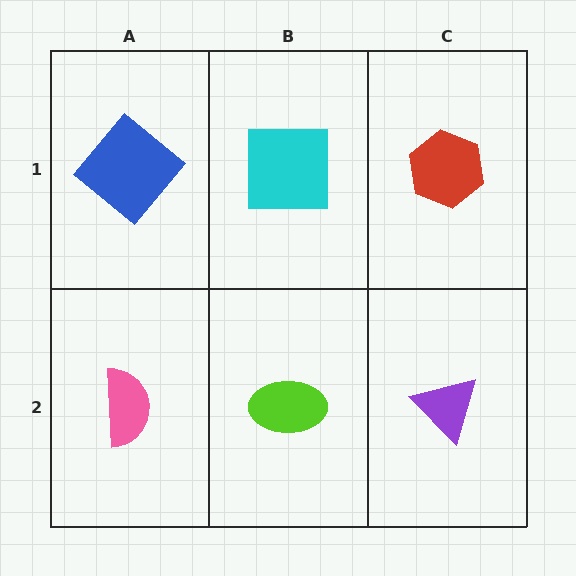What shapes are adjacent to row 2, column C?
A red hexagon (row 1, column C), a lime ellipse (row 2, column B).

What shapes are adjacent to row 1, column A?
A pink semicircle (row 2, column A), a cyan square (row 1, column B).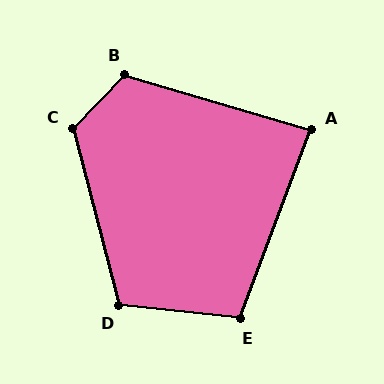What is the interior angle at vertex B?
Approximately 118 degrees (obtuse).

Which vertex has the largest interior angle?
C, at approximately 121 degrees.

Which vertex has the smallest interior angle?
A, at approximately 86 degrees.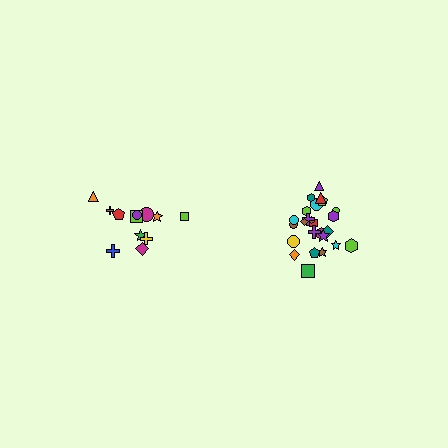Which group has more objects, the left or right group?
The right group.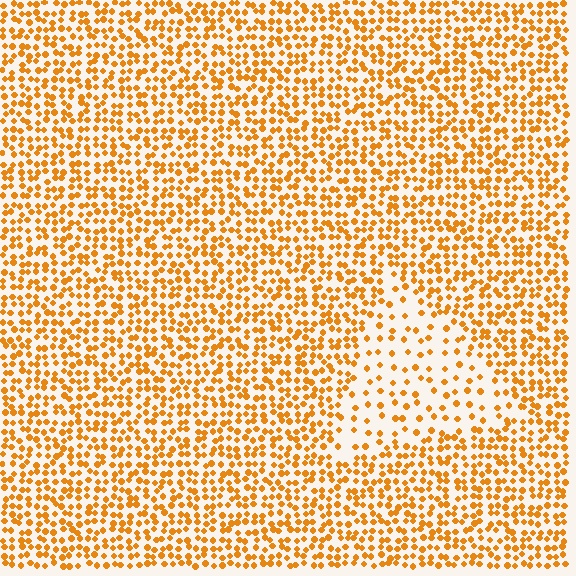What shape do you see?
I see a triangle.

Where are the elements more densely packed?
The elements are more densely packed outside the triangle boundary.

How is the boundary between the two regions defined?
The boundary is defined by a change in element density (approximately 2.4x ratio). All elements are the same color, size, and shape.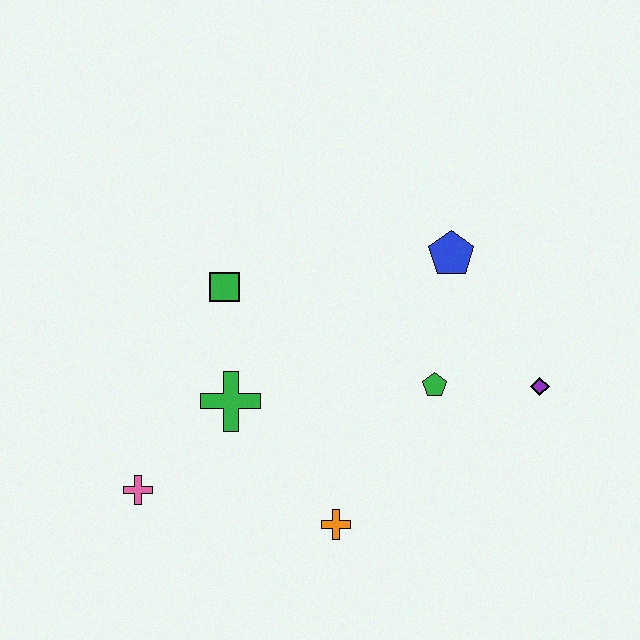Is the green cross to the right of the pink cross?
Yes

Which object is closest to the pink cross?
The green cross is closest to the pink cross.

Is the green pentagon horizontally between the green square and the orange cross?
No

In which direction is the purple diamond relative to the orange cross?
The purple diamond is to the right of the orange cross.